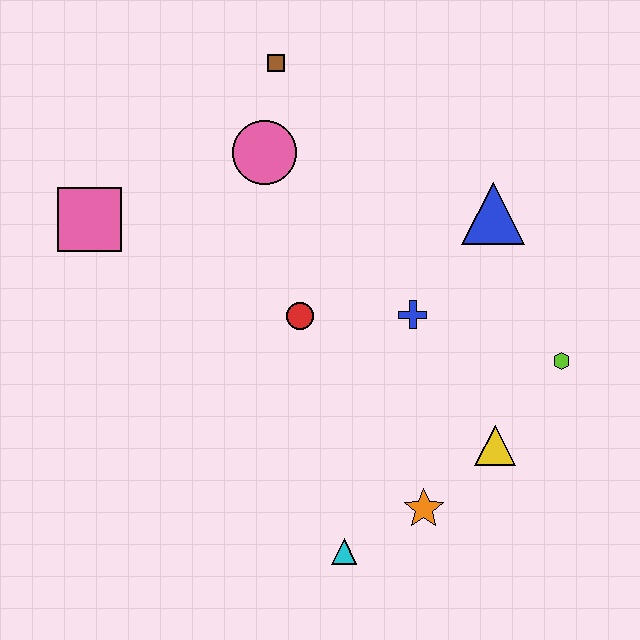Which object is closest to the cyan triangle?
The orange star is closest to the cyan triangle.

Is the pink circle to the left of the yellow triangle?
Yes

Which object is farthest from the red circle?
The lime hexagon is farthest from the red circle.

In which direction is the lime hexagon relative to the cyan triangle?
The lime hexagon is to the right of the cyan triangle.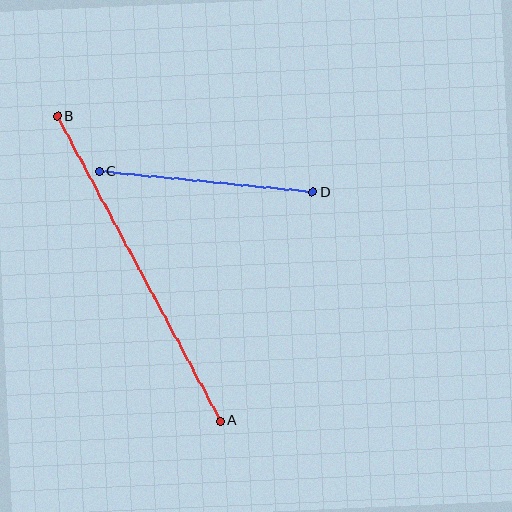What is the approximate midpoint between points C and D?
The midpoint is at approximately (206, 182) pixels.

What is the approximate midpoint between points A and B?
The midpoint is at approximately (139, 269) pixels.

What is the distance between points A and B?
The distance is approximately 346 pixels.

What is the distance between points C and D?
The distance is approximately 214 pixels.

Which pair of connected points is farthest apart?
Points A and B are farthest apart.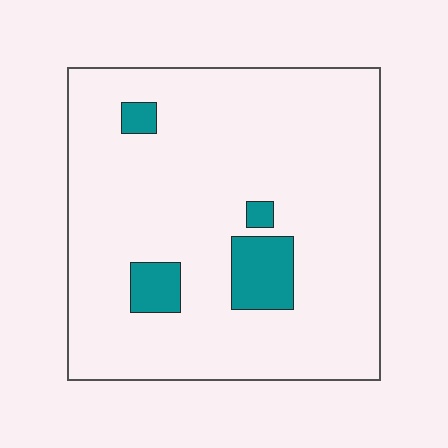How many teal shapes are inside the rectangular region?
4.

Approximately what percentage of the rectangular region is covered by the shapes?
Approximately 10%.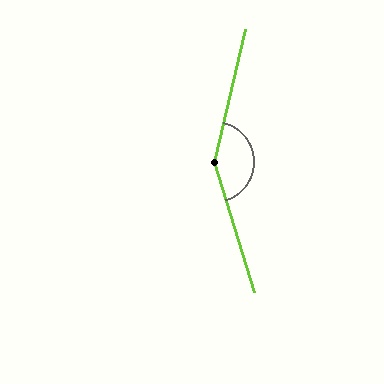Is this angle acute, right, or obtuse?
It is obtuse.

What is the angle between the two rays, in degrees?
Approximately 150 degrees.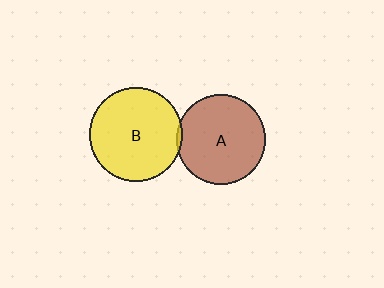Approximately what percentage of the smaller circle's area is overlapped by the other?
Approximately 5%.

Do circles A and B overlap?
Yes.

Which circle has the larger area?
Circle B (yellow).